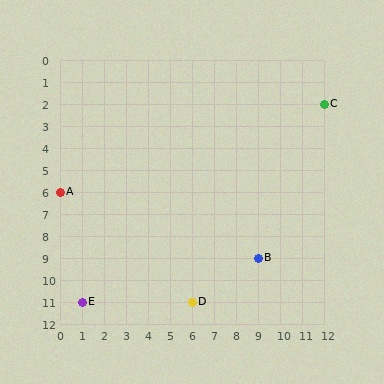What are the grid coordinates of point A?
Point A is at grid coordinates (0, 6).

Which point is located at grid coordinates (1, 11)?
Point E is at (1, 11).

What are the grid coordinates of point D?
Point D is at grid coordinates (6, 11).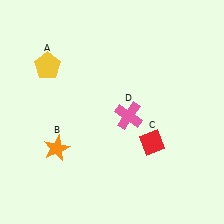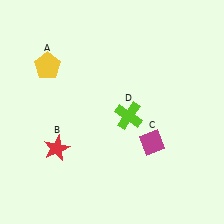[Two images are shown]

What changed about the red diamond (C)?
In Image 1, C is red. In Image 2, it changed to magenta.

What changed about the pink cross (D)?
In Image 1, D is pink. In Image 2, it changed to lime.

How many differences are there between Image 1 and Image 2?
There are 3 differences between the two images.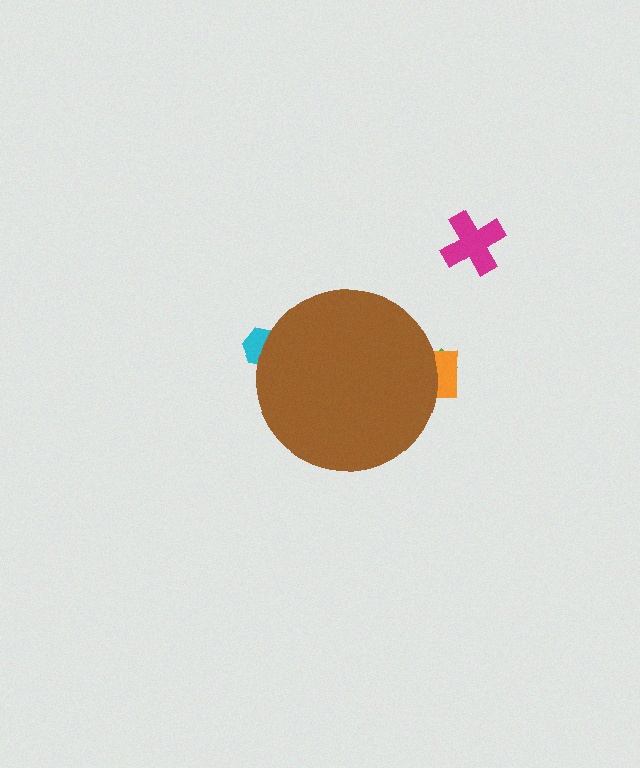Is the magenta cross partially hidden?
No, the magenta cross is fully visible.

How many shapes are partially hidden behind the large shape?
3 shapes are partially hidden.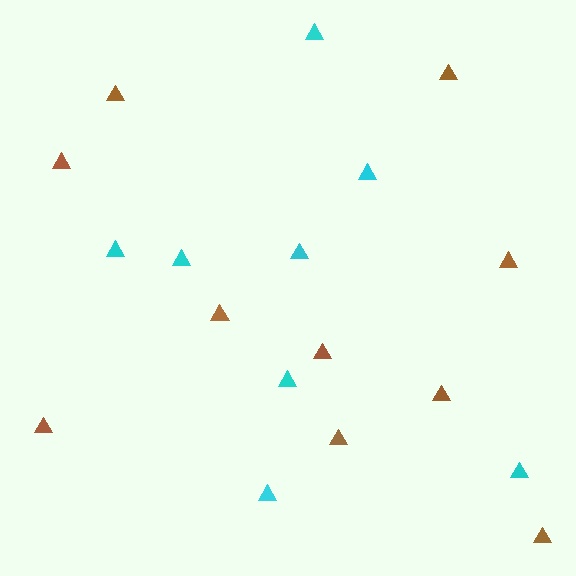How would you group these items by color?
There are 2 groups: one group of cyan triangles (8) and one group of brown triangles (10).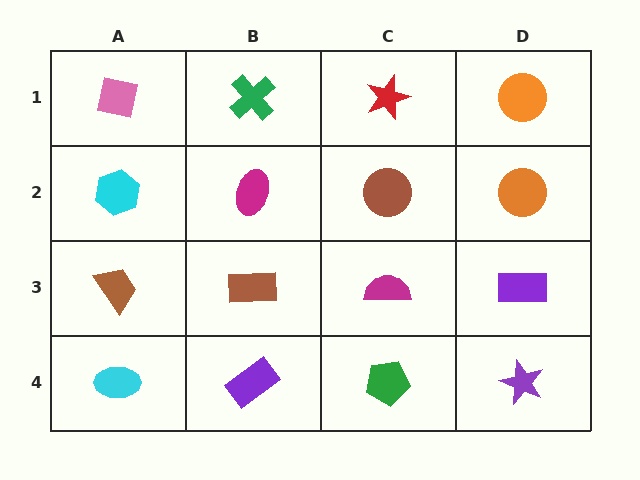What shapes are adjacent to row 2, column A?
A pink square (row 1, column A), a brown trapezoid (row 3, column A), a magenta ellipse (row 2, column B).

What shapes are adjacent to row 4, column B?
A brown rectangle (row 3, column B), a cyan ellipse (row 4, column A), a green pentagon (row 4, column C).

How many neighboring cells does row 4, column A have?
2.